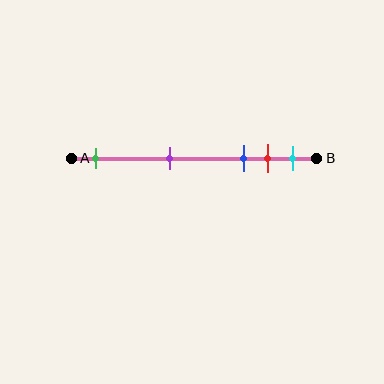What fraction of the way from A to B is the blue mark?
The blue mark is approximately 70% (0.7) of the way from A to B.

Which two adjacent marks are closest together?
The red and cyan marks are the closest adjacent pair.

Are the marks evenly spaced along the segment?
No, the marks are not evenly spaced.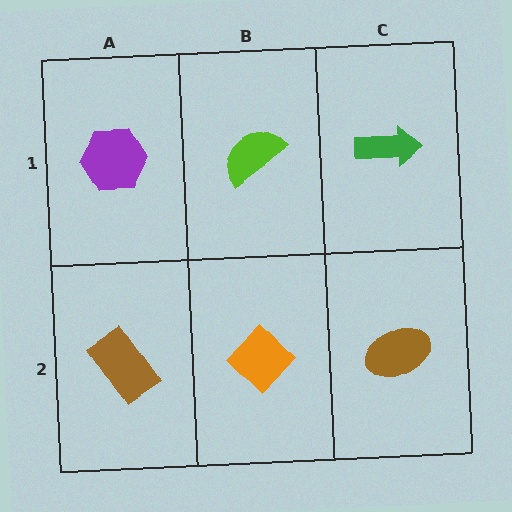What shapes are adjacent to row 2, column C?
A green arrow (row 1, column C), an orange diamond (row 2, column B).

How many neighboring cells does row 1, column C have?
2.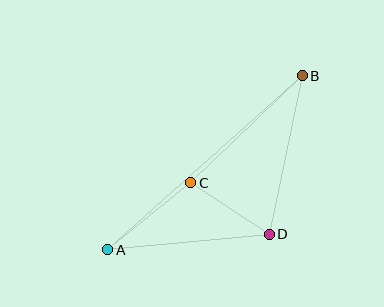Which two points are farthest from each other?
Points A and B are farthest from each other.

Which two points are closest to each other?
Points C and D are closest to each other.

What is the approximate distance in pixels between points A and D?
The distance between A and D is approximately 162 pixels.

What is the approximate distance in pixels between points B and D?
The distance between B and D is approximately 162 pixels.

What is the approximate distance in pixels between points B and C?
The distance between B and C is approximately 155 pixels.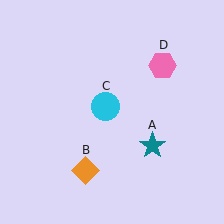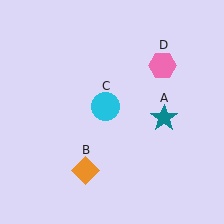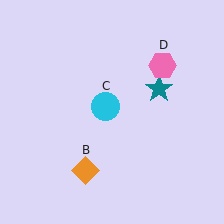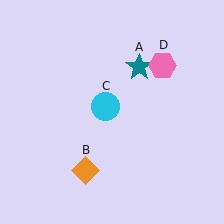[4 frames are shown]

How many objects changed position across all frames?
1 object changed position: teal star (object A).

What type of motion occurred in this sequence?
The teal star (object A) rotated counterclockwise around the center of the scene.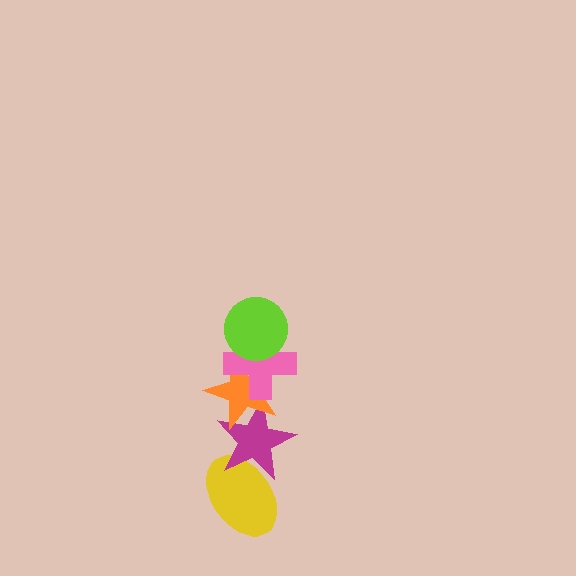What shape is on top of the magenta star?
The orange star is on top of the magenta star.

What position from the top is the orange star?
The orange star is 3rd from the top.